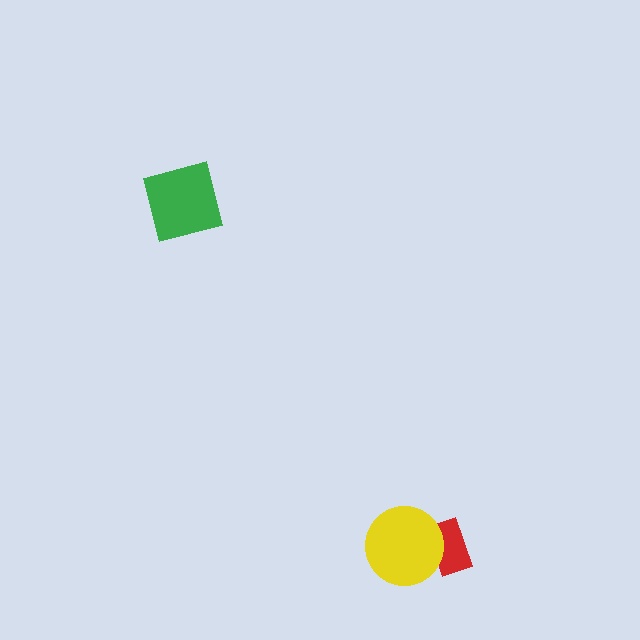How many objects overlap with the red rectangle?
1 object overlaps with the red rectangle.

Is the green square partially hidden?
No, no other shape covers it.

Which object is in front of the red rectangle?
The yellow circle is in front of the red rectangle.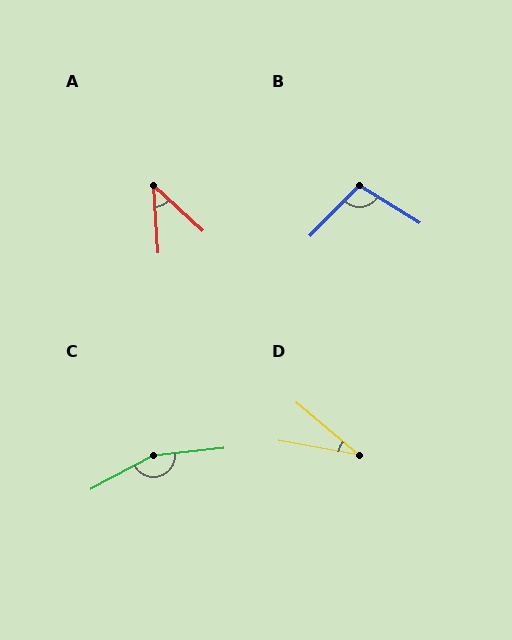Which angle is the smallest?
D, at approximately 30 degrees.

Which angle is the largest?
C, at approximately 158 degrees.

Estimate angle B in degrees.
Approximately 103 degrees.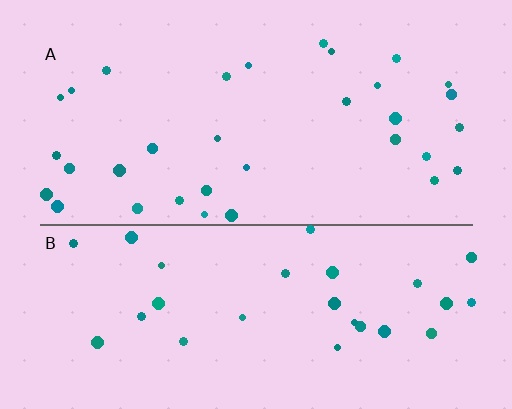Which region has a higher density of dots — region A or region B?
A (the top).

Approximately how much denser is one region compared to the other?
Approximately 1.2× — region A over region B.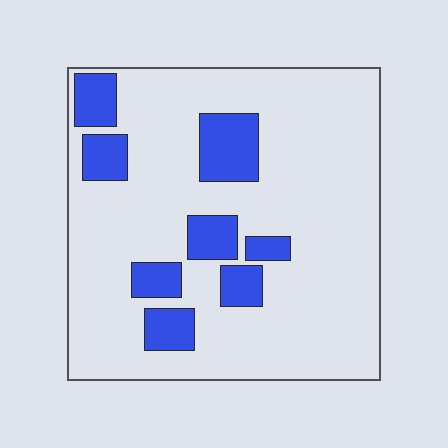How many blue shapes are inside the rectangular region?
8.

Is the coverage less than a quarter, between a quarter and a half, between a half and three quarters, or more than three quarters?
Less than a quarter.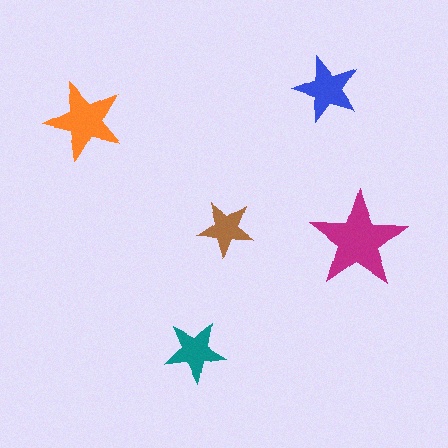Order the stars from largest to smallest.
the magenta one, the orange one, the blue one, the teal one, the brown one.